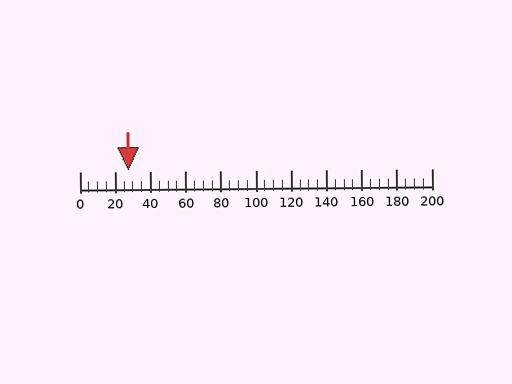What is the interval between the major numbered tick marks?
The major tick marks are spaced 20 units apart.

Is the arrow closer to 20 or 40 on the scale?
The arrow is closer to 20.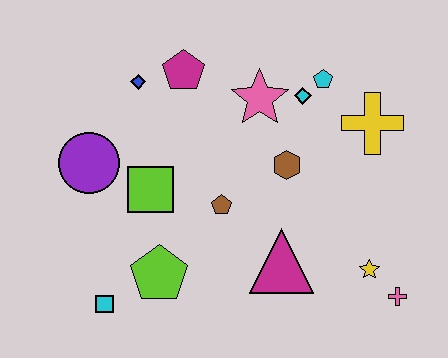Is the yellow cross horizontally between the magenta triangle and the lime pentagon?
No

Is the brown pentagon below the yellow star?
No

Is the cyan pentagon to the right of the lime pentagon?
Yes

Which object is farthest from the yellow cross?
The cyan square is farthest from the yellow cross.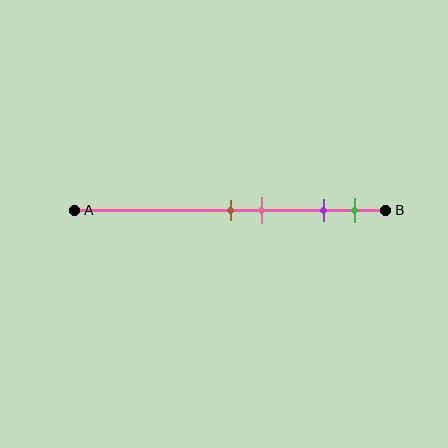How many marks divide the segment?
There are 4 marks dividing the segment.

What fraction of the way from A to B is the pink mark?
The pink mark is approximately 60% (0.6) of the way from A to B.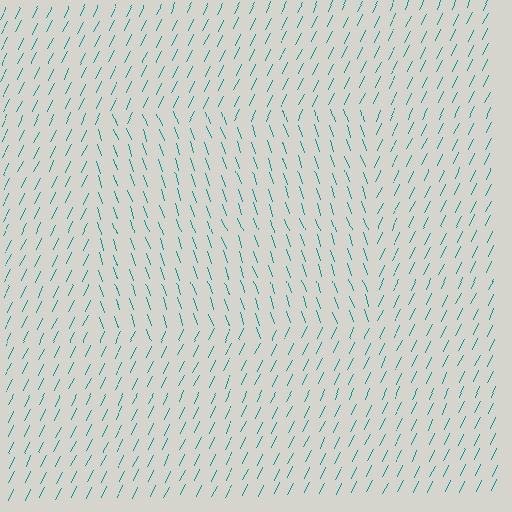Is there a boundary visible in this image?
Yes, there is a texture boundary formed by a change in line orientation.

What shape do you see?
I see a rectangle.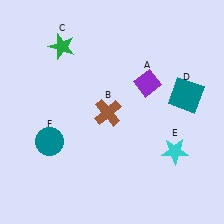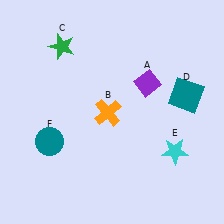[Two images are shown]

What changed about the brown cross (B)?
In Image 1, B is brown. In Image 2, it changed to orange.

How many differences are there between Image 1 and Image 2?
There is 1 difference between the two images.